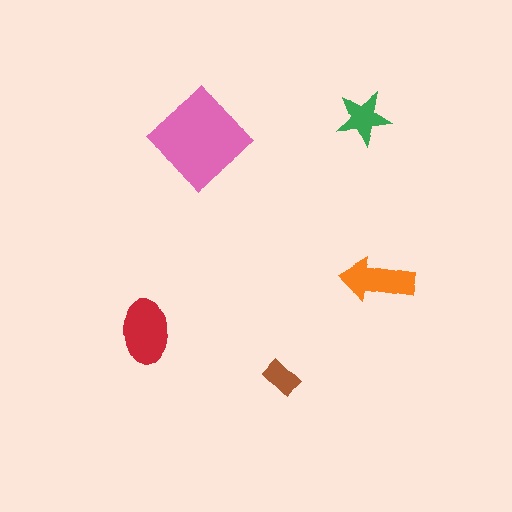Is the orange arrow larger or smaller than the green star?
Larger.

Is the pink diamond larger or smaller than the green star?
Larger.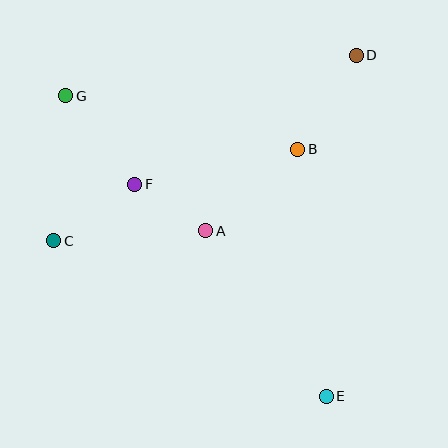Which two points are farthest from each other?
Points E and G are farthest from each other.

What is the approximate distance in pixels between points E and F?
The distance between E and F is approximately 286 pixels.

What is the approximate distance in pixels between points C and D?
The distance between C and D is approximately 355 pixels.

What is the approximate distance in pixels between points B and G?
The distance between B and G is approximately 238 pixels.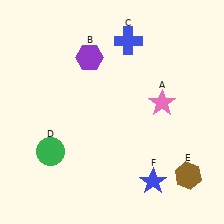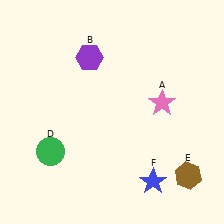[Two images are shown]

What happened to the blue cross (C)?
The blue cross (C) was removed in Image 2. It was in the top-right area of Image 1.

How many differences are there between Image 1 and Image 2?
There is 1 difference between the two images.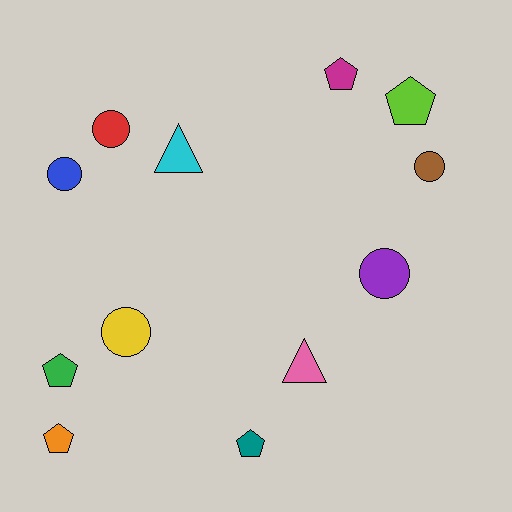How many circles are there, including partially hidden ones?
There are 5 circles.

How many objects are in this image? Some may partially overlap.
There are 12 objects.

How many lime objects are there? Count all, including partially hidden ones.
There is 1 lime object.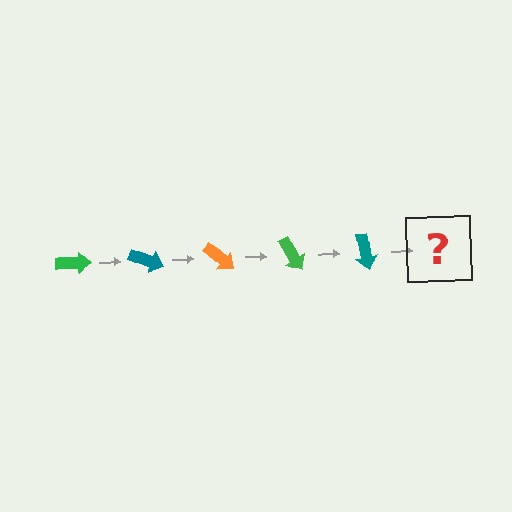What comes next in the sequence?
The next element should be an orange arrow, rotated 100 degrees from the start.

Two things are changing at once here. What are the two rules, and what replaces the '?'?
The two rules are that it rotates 20 degrees each step and the color cycles through green, teal, and orange. The '?' should be an orange arrow, rotated 100 degrees from the start.